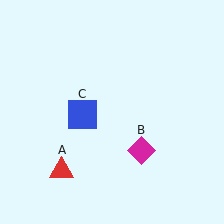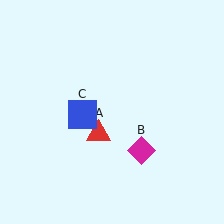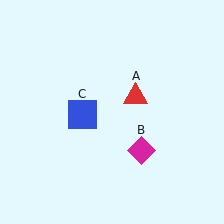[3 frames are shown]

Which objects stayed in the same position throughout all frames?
Magenta diamond (object B) and blue square (object C) remained stationary.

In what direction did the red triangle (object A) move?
The red triangle (object A) moved up and to the right.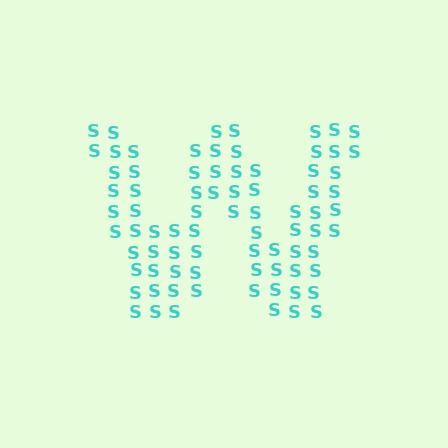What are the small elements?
The small elements are letter S's.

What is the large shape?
The large shape is the letter W.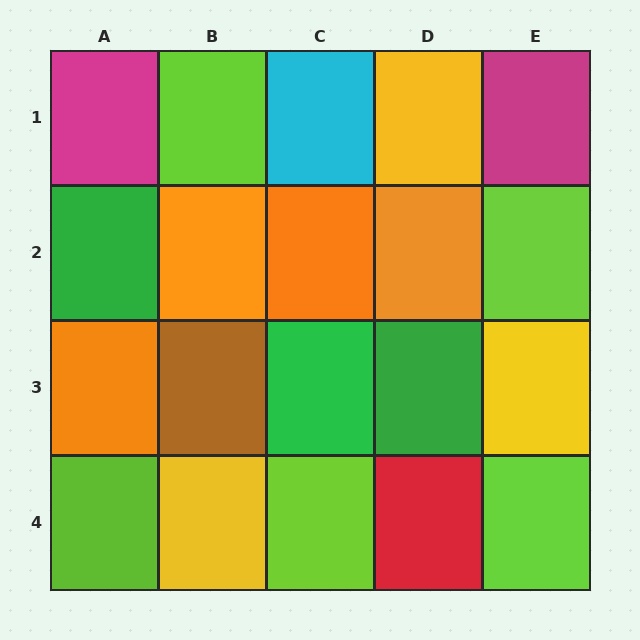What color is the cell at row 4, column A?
Lime.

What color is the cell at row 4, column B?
Yellow.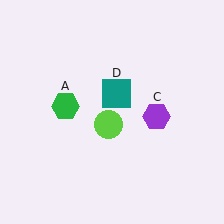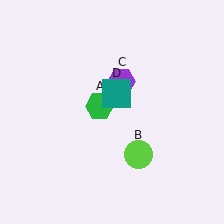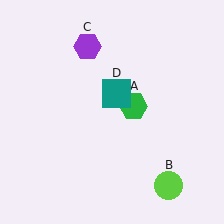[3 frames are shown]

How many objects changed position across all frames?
3 objects changed position: green hexagon (object A), lime circle (object B), purple hexagon (object C).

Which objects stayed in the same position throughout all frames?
Teal square (object D) remained stationary.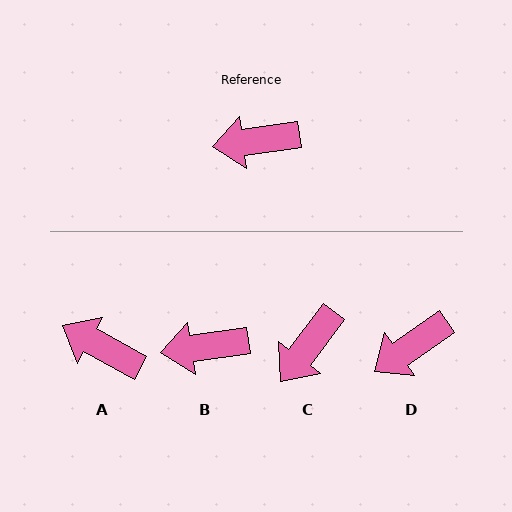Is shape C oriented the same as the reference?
No, it is off by about 45 degrees.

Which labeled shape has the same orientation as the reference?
B.